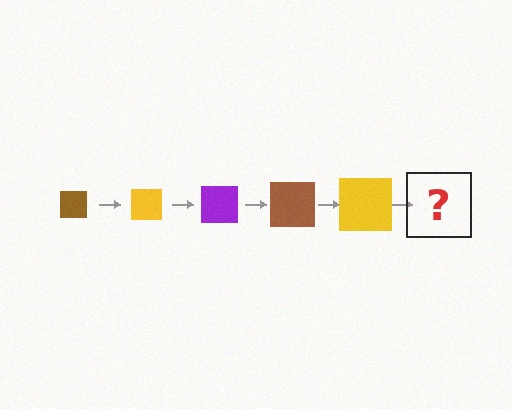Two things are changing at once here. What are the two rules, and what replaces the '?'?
The two rules are that the square grows larger each step and the color cycles through brown, yellow, and purple. The '?' should be a purple square, larger than the previous one.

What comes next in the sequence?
The next element should be a purple square, larger than the previous one.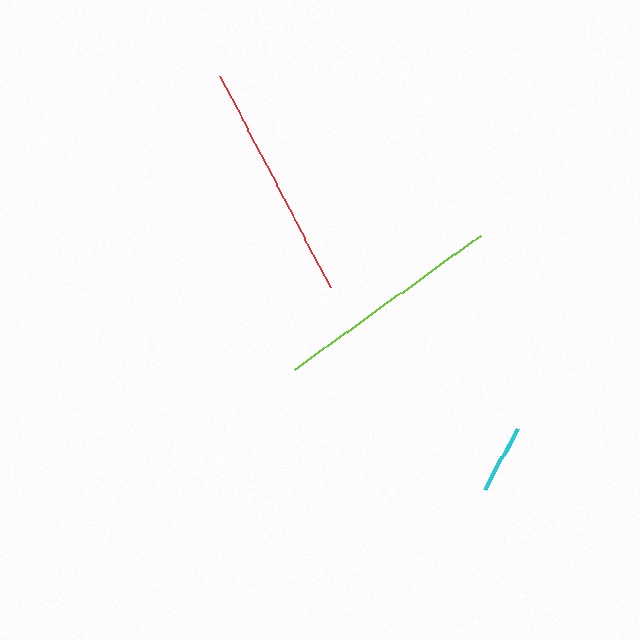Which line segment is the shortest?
The cyan line is the shortest at approximately 70 pixels.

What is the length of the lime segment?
The lime segment is approximately 229 pixels long.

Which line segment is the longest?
The red line is the longest at approximately 238 pixels.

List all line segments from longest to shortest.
From longest to shortest: red, lime, cyan.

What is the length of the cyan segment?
The cyan segment is approximately 70 pixels long.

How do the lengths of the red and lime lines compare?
The red and lime lines are approximately the same length.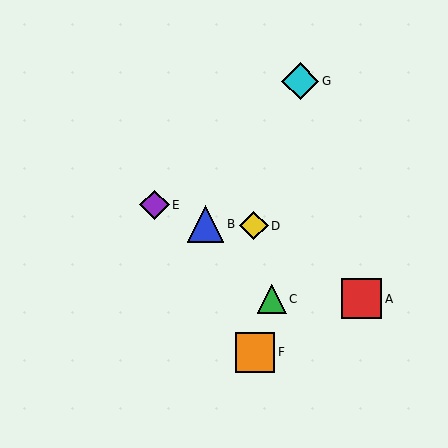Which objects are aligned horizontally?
Objects A, C are aligned horizontally.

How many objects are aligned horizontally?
2 objects (A, C) are aligned horizontally.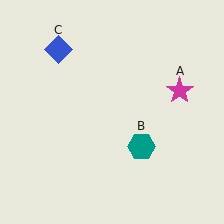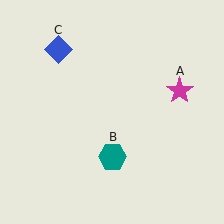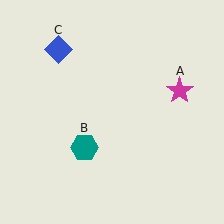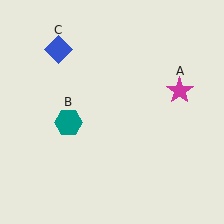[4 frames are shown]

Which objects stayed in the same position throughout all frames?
Magenta star (object A) and blue diamond (object C) remained stationary.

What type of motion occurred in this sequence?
The teal hexagon (object B) rotated clockwise around the center of the scene.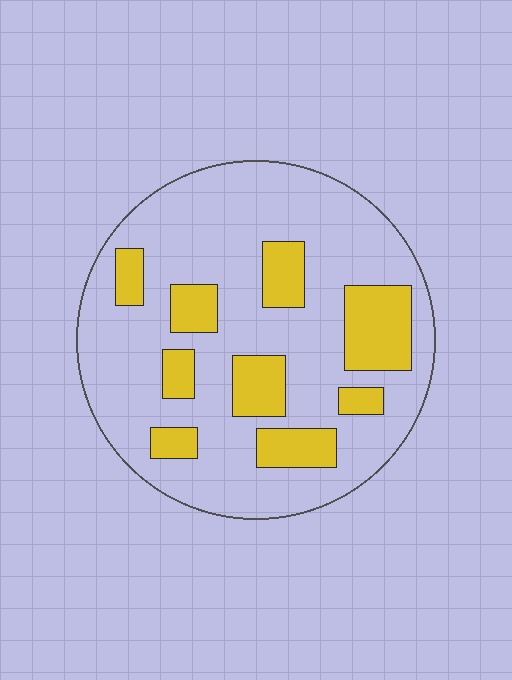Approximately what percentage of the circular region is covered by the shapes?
Approximately 25%.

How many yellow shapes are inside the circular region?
9.